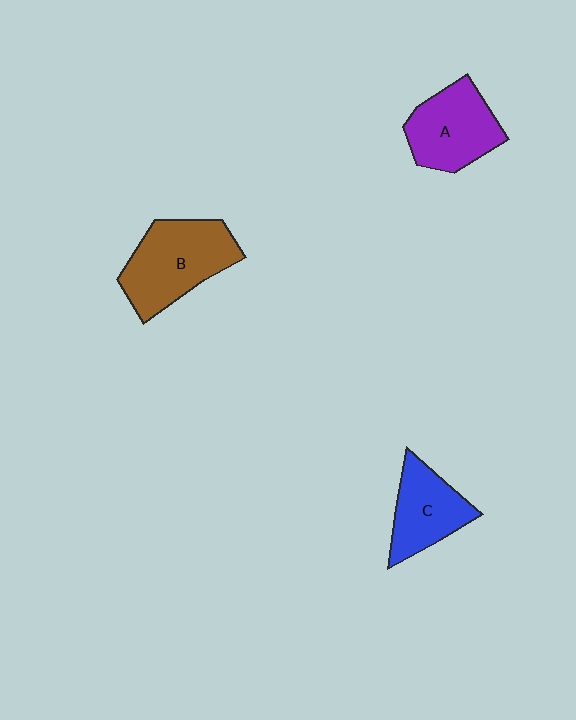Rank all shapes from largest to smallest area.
From largest to smallest: B (brown), A (purple), C (blue).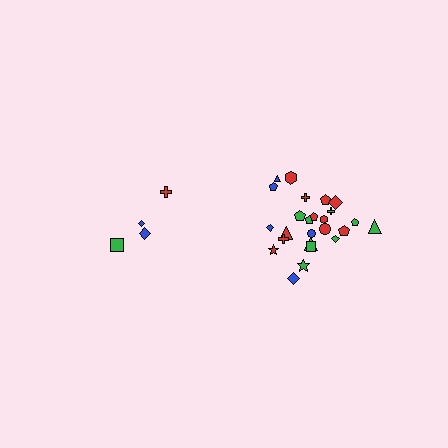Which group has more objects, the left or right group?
The right group.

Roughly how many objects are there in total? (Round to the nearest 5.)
Roughly 30 objects in total.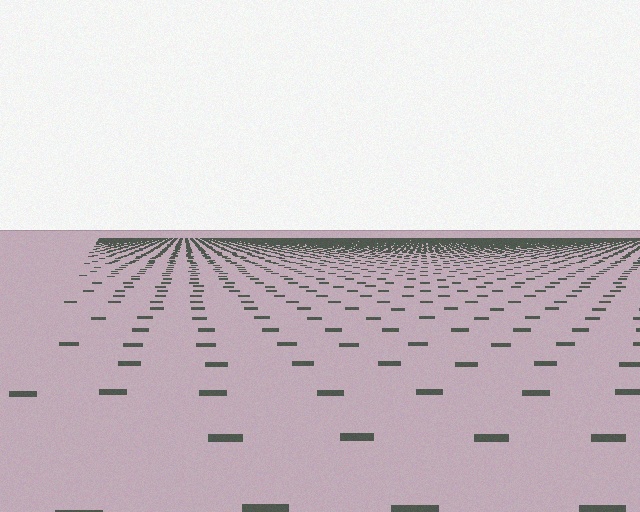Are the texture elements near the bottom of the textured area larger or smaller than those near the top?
Larger. Near the bottom, elements are closer to the viewer and appear at a bigger on-screen size.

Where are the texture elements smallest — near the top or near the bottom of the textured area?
Near the top.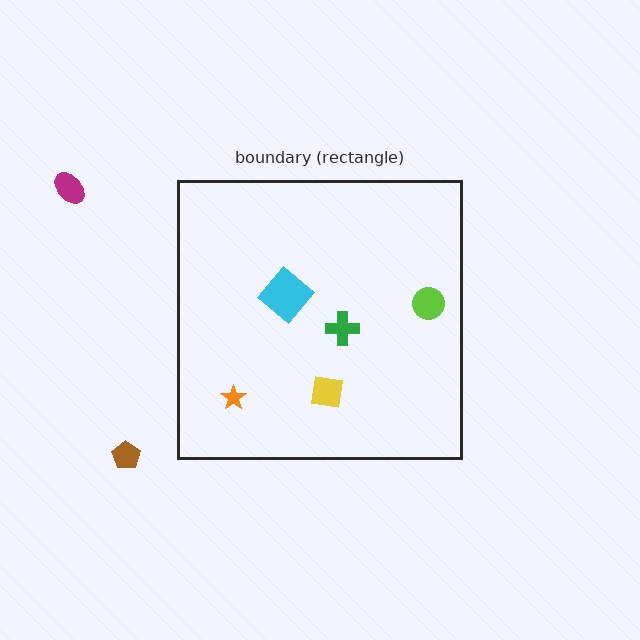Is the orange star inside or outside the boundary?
Inside.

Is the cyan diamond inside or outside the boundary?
Inside.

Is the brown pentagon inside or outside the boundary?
Outside.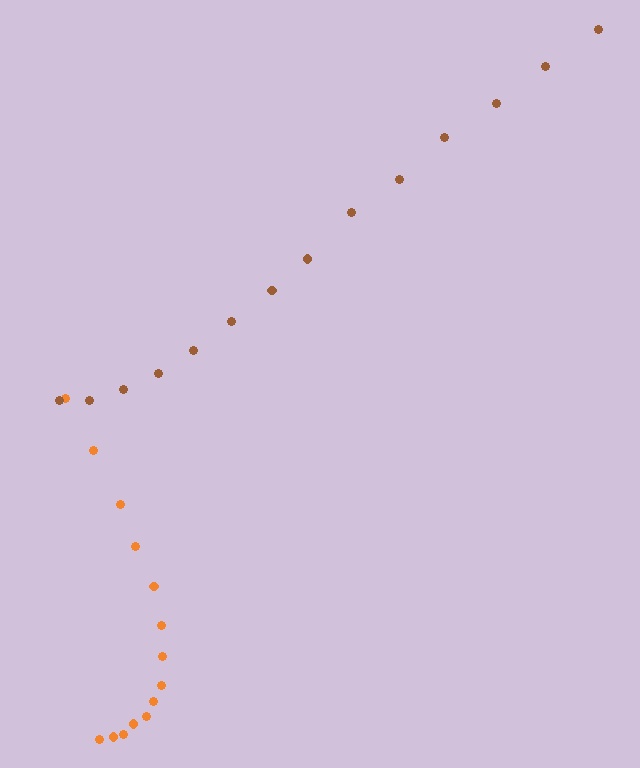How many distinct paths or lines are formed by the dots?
There are 2 distinct paths.